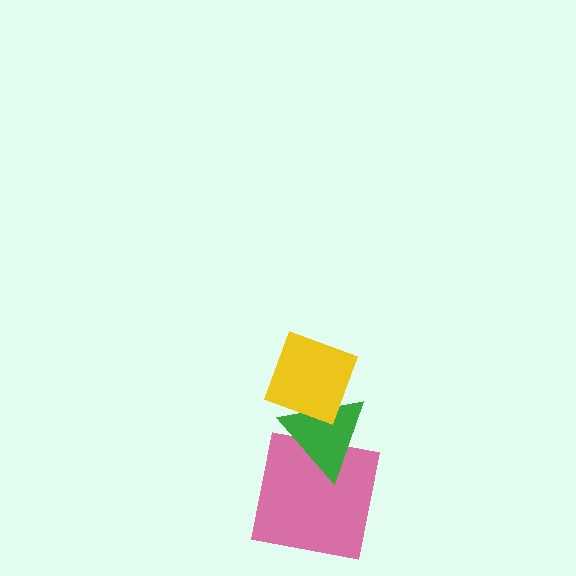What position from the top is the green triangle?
The green triangle is 2nd from the top.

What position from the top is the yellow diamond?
The yellow diamond is 1st from the top.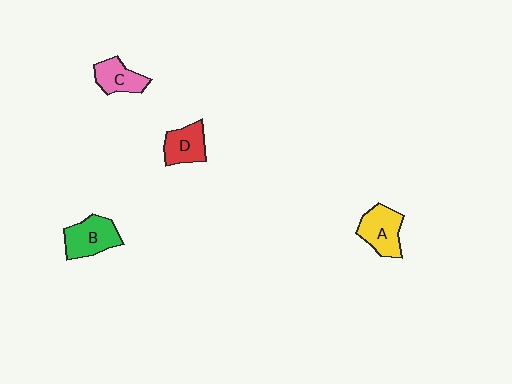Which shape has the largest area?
Shape B (green).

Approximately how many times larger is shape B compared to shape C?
Approximately 1.3 times.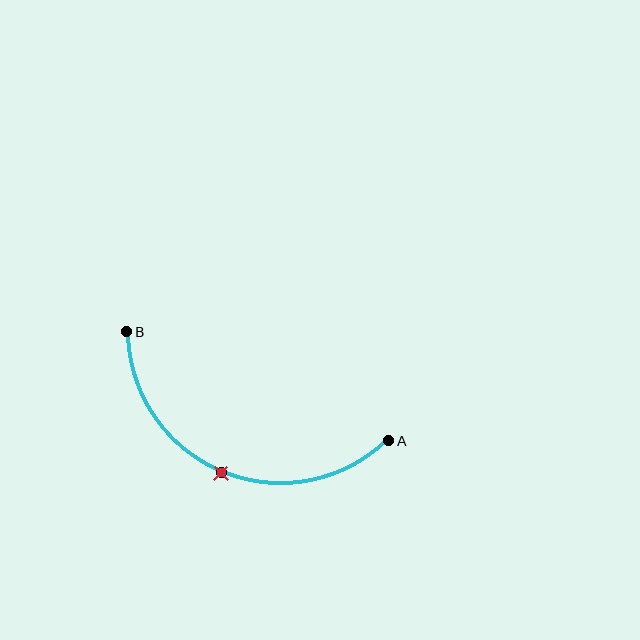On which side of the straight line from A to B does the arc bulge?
The arc bulges below the straight line connecting A and B.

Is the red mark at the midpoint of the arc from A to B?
Yes. The red mark lies on the arc at equal arc-length from both A and B — it is the arc midpoint.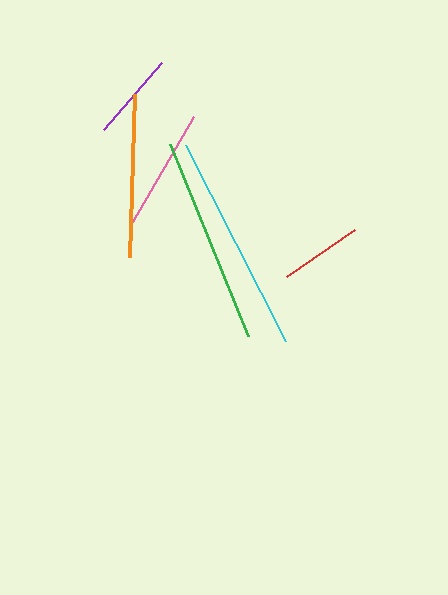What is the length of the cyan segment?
The cyan segment is approximately 220 pixels long.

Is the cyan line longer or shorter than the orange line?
The cyan line is longer than the orange line.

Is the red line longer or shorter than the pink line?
The pink line is longer than the red line.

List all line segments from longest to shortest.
From longest to shortest: cyan, green, orange, pink, purple, red.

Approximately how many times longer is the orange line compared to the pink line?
The orange line is approximately 1.3 times the length of the pink line.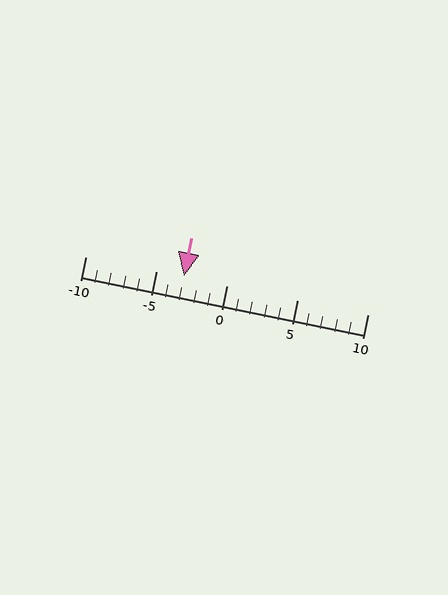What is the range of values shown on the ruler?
The ruler shows values from -10 to 10.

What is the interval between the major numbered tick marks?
The major tick marks are spaced 5 units apart.